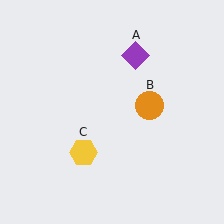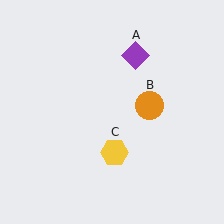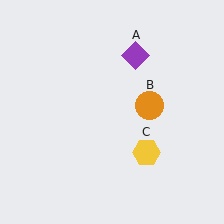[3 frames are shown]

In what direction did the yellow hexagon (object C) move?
The yellow hexagon (object C) moved right.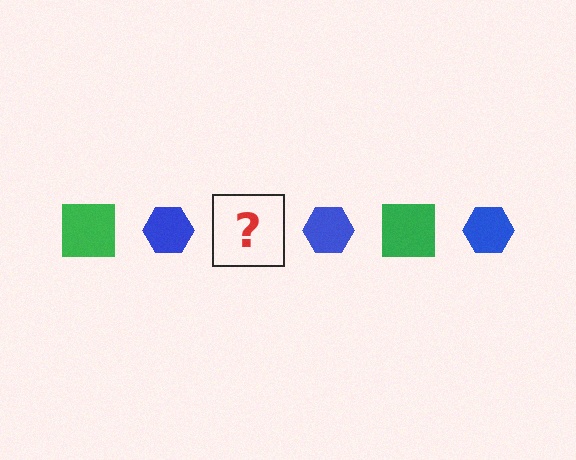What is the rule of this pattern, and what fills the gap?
The rule is that the pattern alternates between green square and blue hexagon. The gap should be filled with a green square.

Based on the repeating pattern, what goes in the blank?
The blank should be a green square.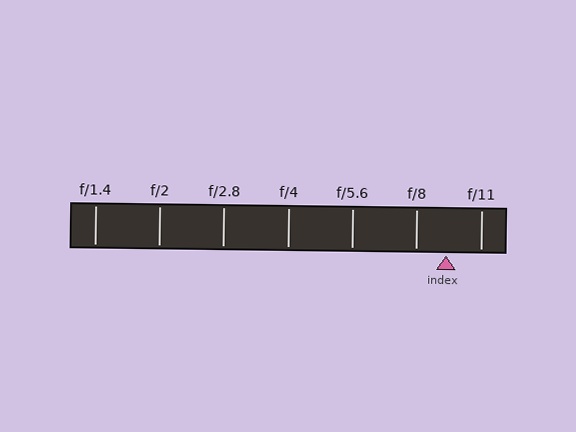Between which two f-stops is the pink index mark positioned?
The index mark is between f/8 and f/11.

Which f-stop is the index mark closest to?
The index mark is closest to f/8.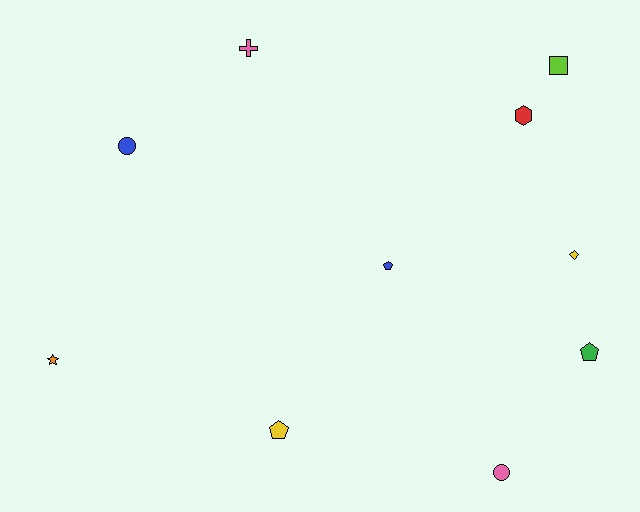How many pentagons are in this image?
There are 3 pentagons.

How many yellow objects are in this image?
There are 2 yellow objects.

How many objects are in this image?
There are 10 objects.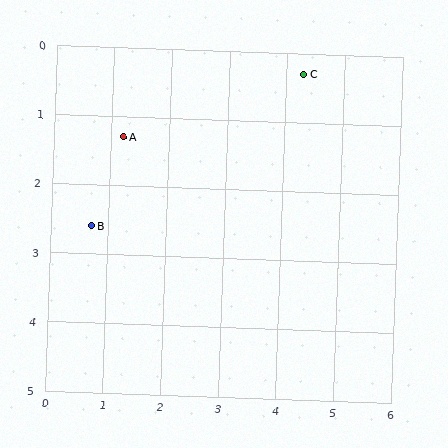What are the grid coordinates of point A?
Point A is at approximately (1.2, 1.3).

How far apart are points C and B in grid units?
Points C and B are about 4.3 grid units apart.